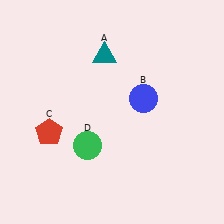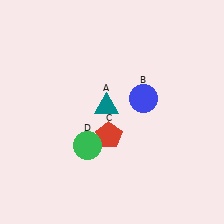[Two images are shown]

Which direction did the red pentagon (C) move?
The red pentagon (C) moved right.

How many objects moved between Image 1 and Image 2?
2 objects moved between the two images.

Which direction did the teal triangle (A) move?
The teal triangle (A) moved down.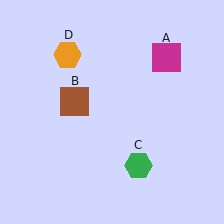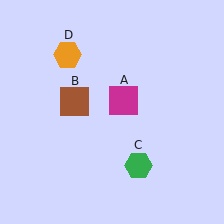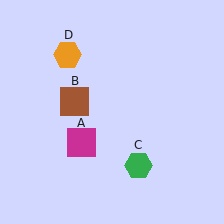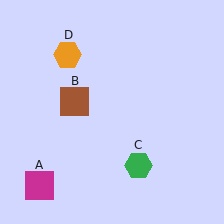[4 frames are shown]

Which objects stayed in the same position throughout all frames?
Brown square (object B) and green hexagon (object C) and orange hexagon (object D) remained stationary.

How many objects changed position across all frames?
1 object changed position: magenta square (object A).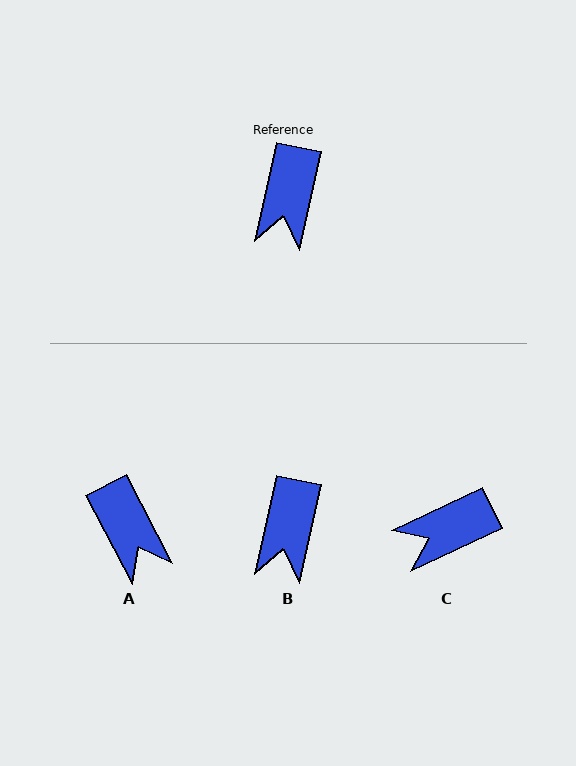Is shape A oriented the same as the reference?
No, it is off by about 40 degrees.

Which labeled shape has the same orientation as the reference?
B.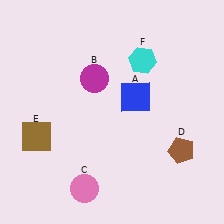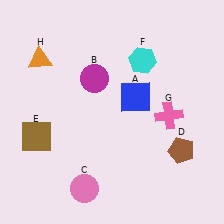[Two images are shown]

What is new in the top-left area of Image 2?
An orange triangle (H) was added in the top-left area of Image 2.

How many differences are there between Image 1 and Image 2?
There are 2 differences between the two images.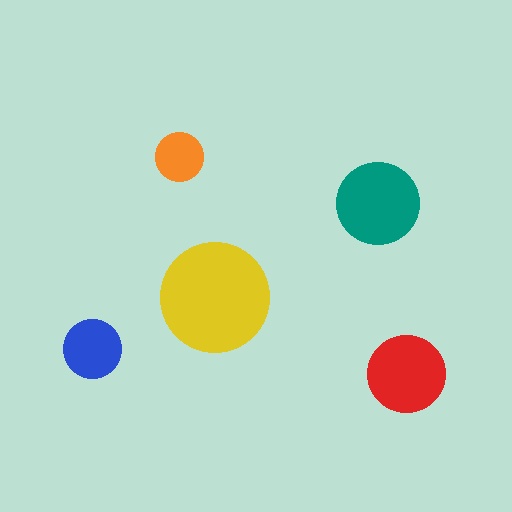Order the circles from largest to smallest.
the yellow one, the teal one, the red one, the blue one, the orange one.